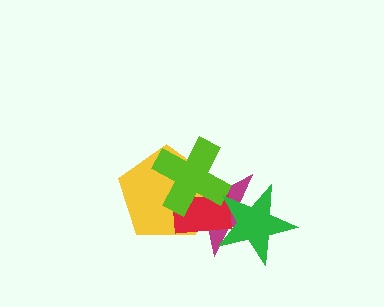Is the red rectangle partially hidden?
Yes, it is partially covered by another shape.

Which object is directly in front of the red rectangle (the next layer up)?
The lime cross is directly in front of the red rectangle.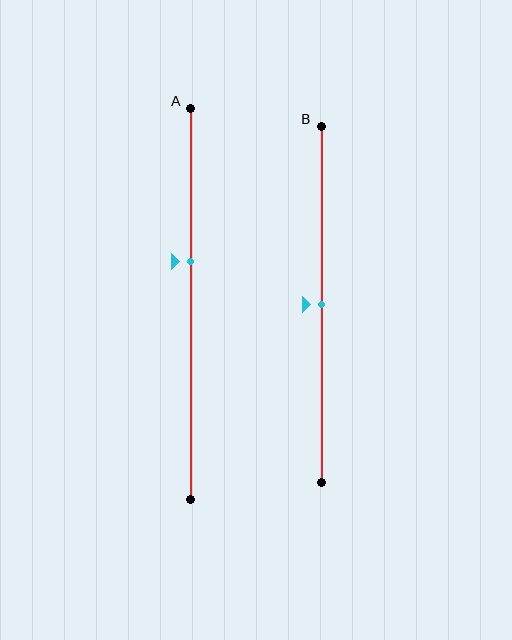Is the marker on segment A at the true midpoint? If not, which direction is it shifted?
No, the marker on segment A is shifted upward by about 11% of the segment length.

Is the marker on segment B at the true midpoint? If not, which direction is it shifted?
Yes, the marker on segment B is at the true midpoint.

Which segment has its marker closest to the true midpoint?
Segment B has its marker closest to the true midpoint.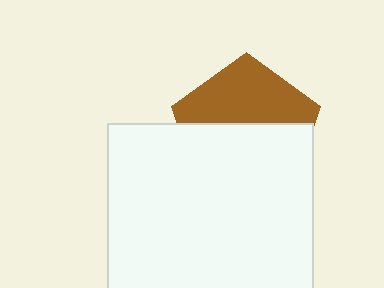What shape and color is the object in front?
The object in front is a white square.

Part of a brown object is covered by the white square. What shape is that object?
It is a pentagon.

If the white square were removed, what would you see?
You would see the complete brown pentagon.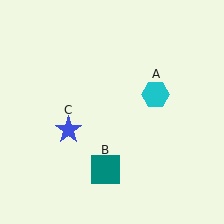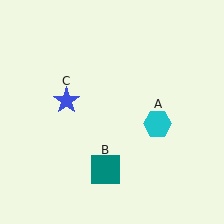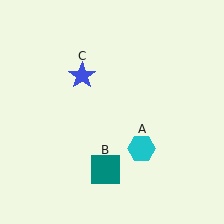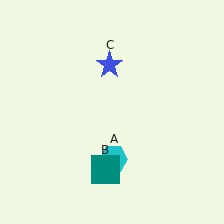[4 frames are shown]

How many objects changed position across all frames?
2 objects changed position: cyan hexagon (object A), blue star (object C).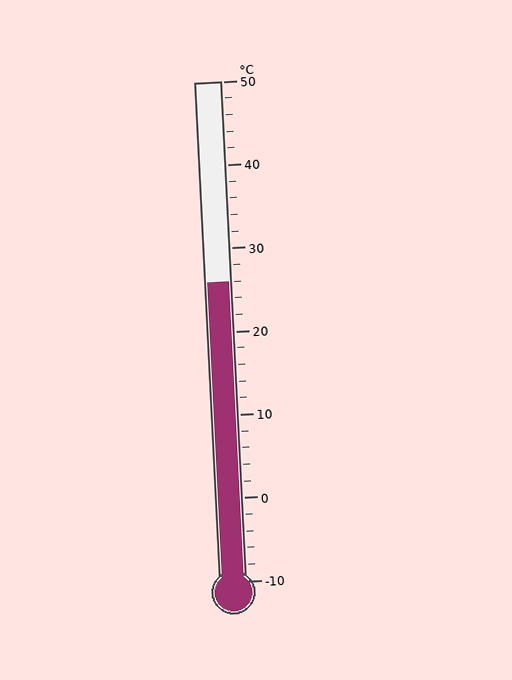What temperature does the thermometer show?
The thermometer shows approximately 26°C.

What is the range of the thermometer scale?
The thermometer scale ranges from -10°C to 50°C.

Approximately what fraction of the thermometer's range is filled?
The thermometer is filled to approximately 60% of its range.